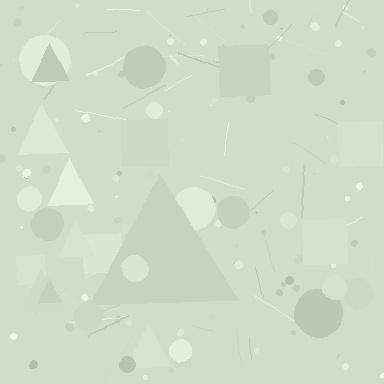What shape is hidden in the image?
A triangle is hidden in the image.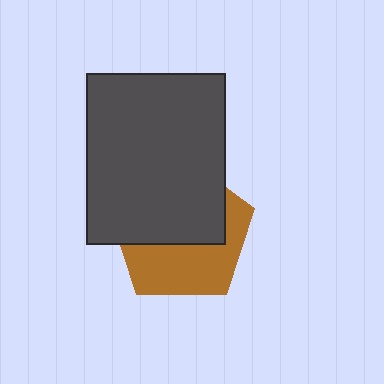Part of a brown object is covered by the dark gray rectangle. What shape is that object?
It is a pentagon.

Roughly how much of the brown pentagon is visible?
About half of it is visible (roughly 46%).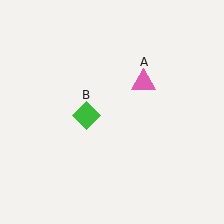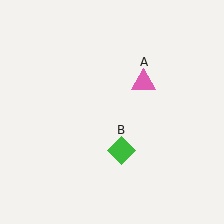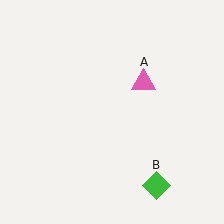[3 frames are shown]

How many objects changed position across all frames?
1 object changed position: green diamond (object B).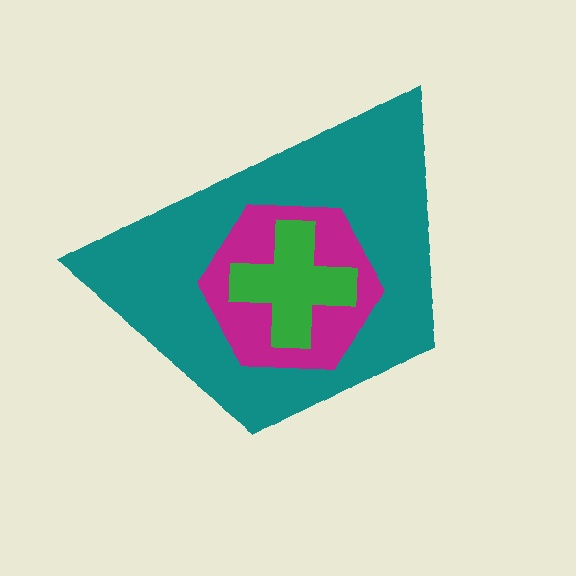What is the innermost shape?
The green cross.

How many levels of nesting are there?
3.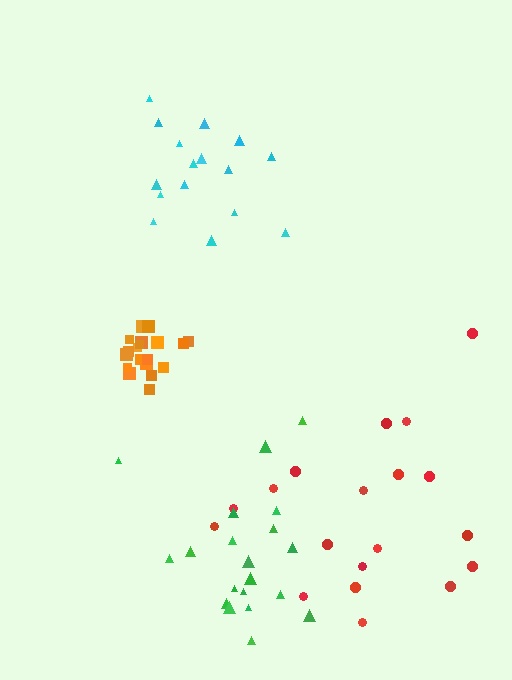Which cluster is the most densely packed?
Orange.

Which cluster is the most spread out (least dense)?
Red.